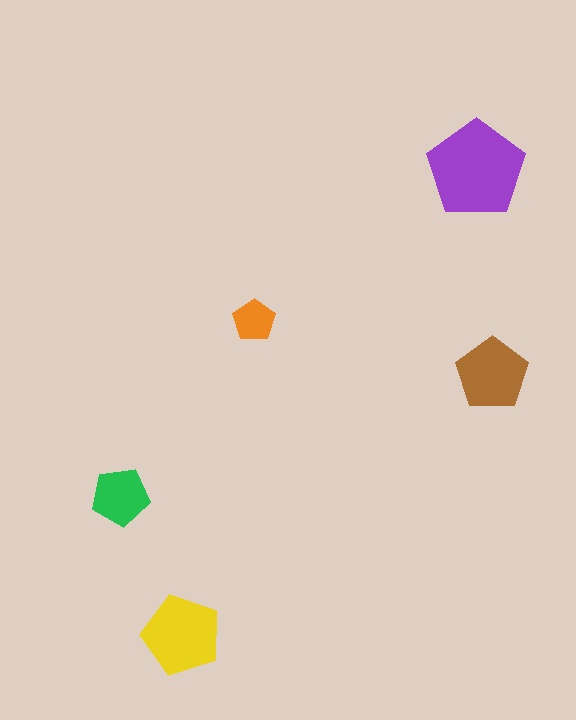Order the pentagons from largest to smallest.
the purple one, the yellow one, the brown one, the green one, the orange one.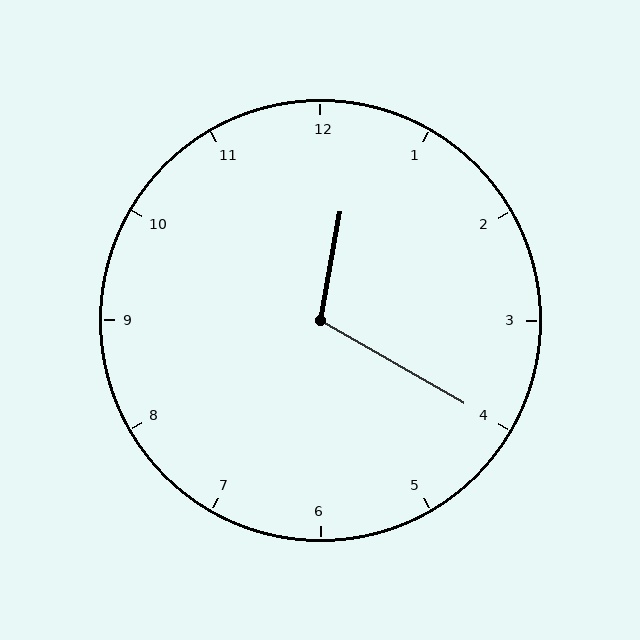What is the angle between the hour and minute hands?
Approximately 110 degrees.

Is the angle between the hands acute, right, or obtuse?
It is obtuse.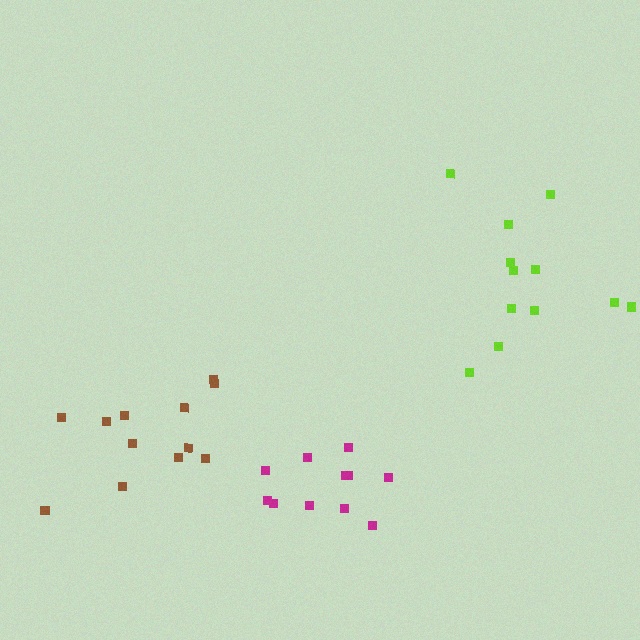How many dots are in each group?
Group 1: 11 dots, Group 2: 12 dots, Group 3: 12 dots (35 total).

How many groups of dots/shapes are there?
There are 3 groups.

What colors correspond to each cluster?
The clusters are colored: magenta, brown, lime.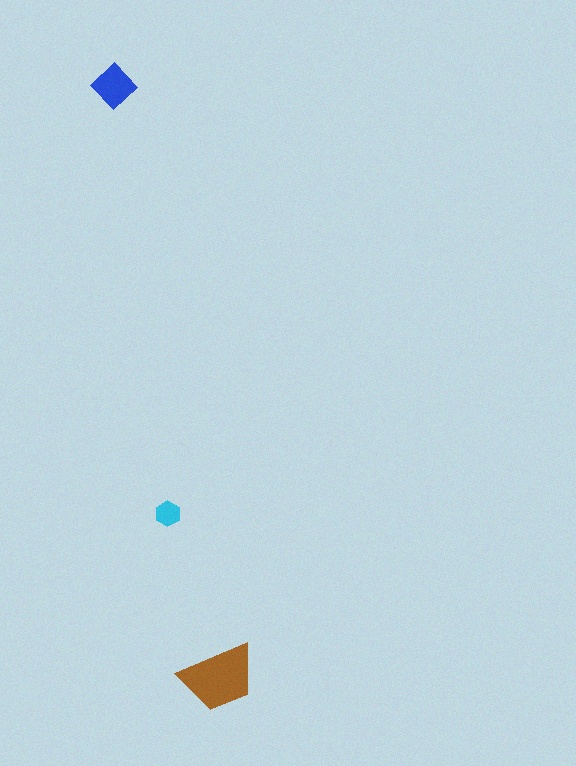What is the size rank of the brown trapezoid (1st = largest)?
1st.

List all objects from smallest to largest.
The cyan hexagon, the blue diamond, the brown trapezoid.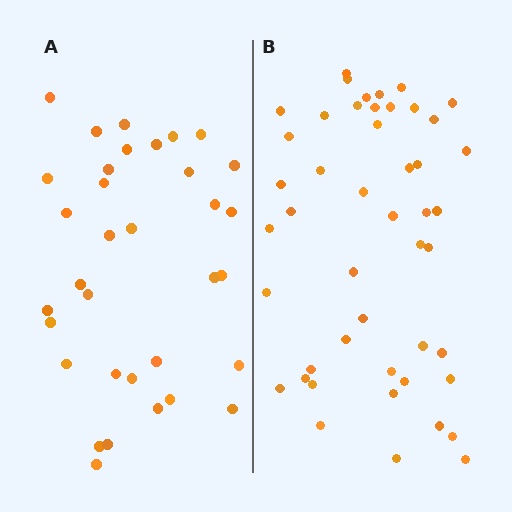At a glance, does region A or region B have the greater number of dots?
Region B (the right region) has more dots.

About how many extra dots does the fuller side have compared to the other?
Region B has approximately 15 more dots than region A.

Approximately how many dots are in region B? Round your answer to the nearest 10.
About 50 dots. (The exact count is 47, which rounds to 50.)